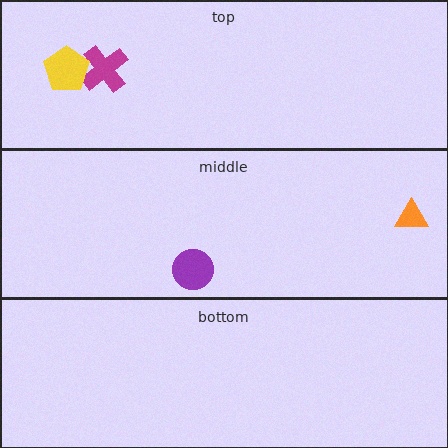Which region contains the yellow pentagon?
The top region.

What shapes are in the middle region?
The orange triangle, the purple circle.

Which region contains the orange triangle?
The middle region.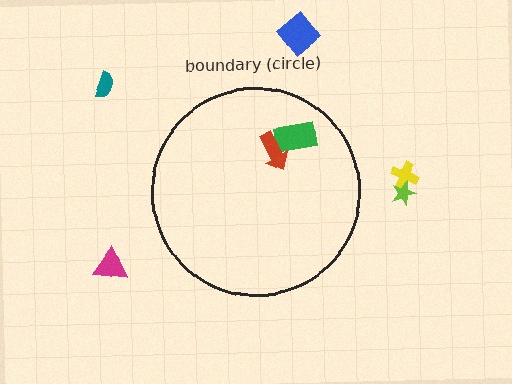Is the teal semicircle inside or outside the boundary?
Outside.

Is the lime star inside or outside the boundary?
Outside.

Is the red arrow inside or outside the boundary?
Inside.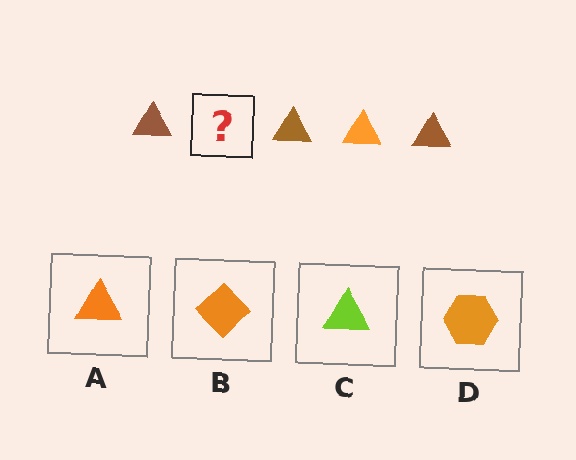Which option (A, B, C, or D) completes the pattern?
A.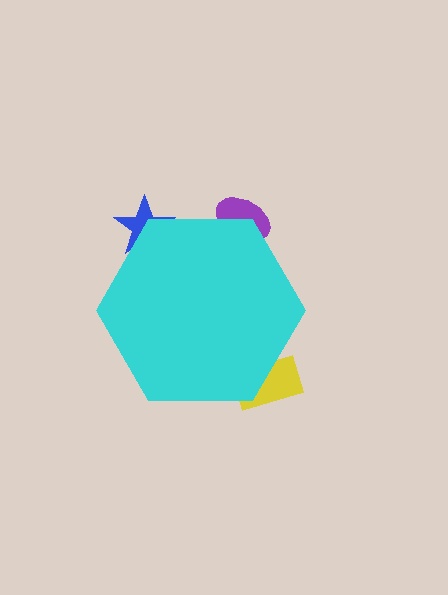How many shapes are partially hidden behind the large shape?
3 shapes are partially hidden.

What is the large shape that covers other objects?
A cyan hexagon.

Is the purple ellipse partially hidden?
Yes, the purple ellipse is partially hidden behind the cyan hexagon.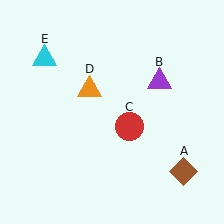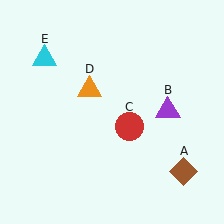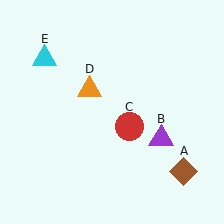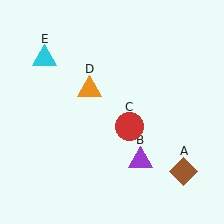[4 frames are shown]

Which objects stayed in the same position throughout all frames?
Brown diamond (object A) and red circle (object C) and orange triangle (object D) and cyan triangle (object E) remained stationary.